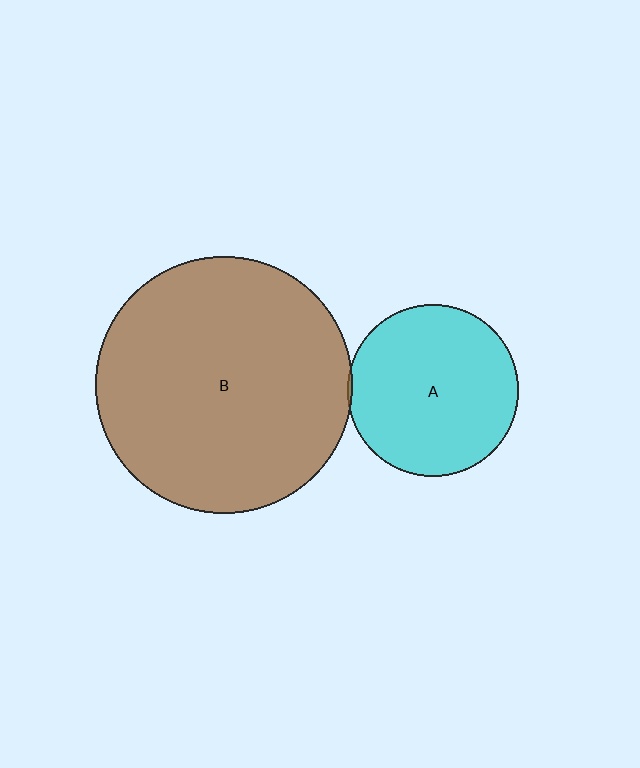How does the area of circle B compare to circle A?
Approximately 2.2 times.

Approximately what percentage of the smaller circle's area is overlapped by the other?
Approximately 5%.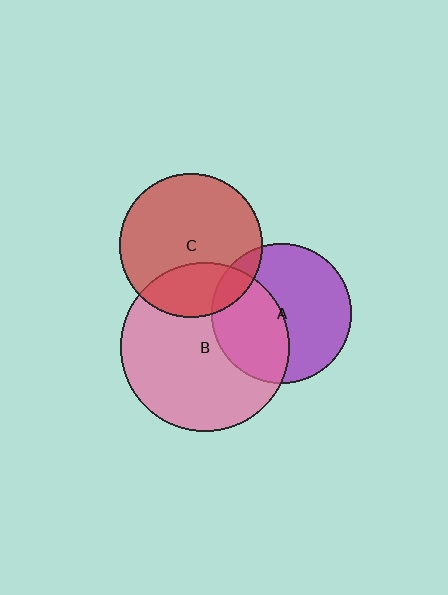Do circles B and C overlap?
Yes.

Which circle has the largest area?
Circle B (pink).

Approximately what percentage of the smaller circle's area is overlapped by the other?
Approximately 25%.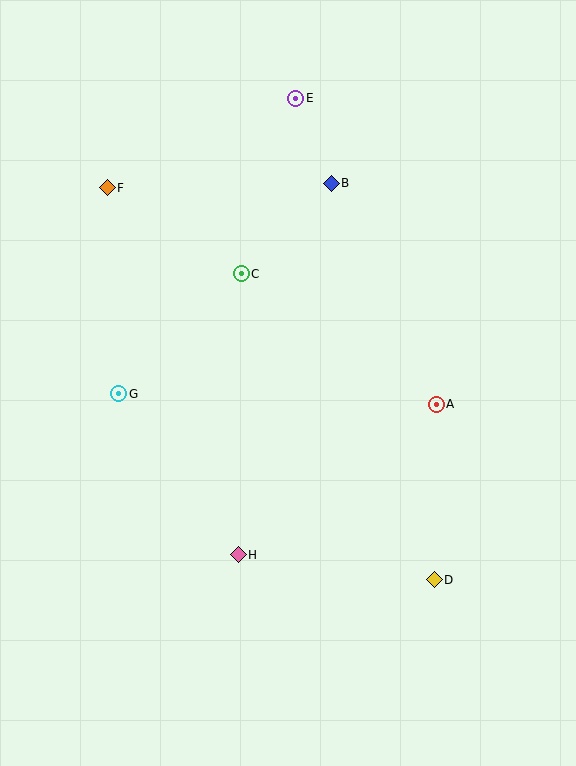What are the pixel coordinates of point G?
Point G is at (119, 394).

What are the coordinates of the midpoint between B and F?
The midpoint between B and F is at (219, 186).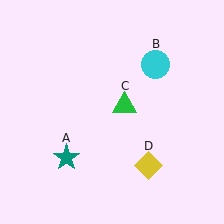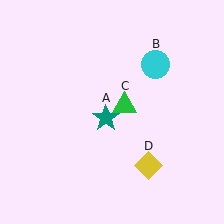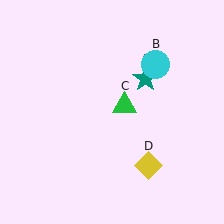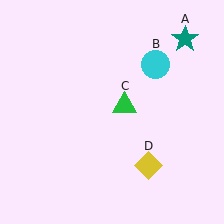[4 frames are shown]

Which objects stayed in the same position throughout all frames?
Cyan circle (object B) and green triangle (object C) and yellow diamond (object D) remained stationary.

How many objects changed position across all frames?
1 object changed position: teal star (object A).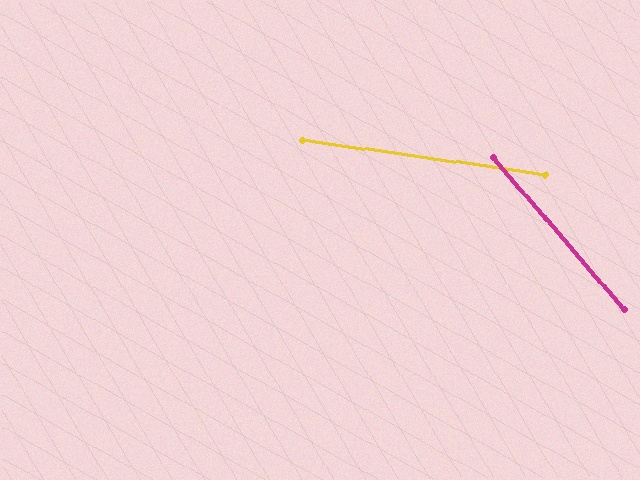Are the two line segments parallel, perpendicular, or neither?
Neither parallel nor perpendicular — they differ by about 41°.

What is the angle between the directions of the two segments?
Approximately 41 degrees.